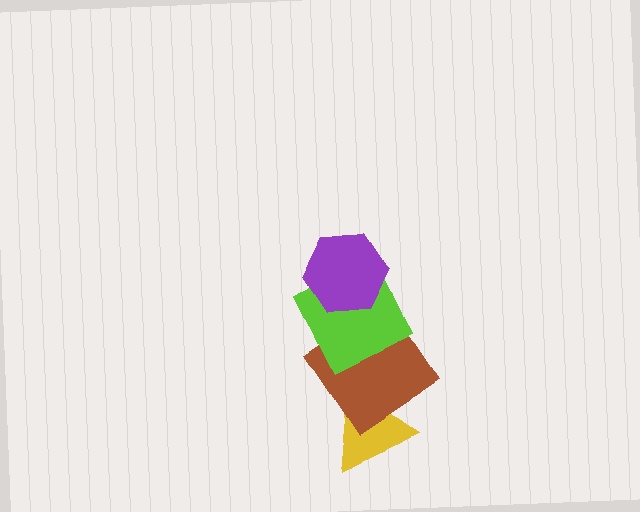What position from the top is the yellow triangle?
The yellow triangle is 4th from the top.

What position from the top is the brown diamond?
The brown diamond is 3rd from the top.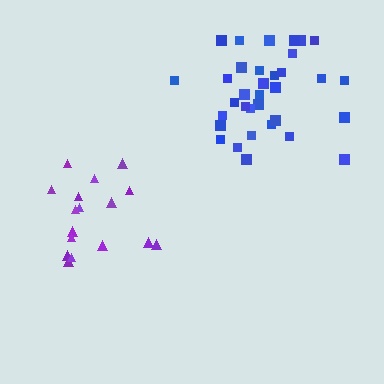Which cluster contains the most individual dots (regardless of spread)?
Blue (34).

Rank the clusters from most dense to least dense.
blue, purple.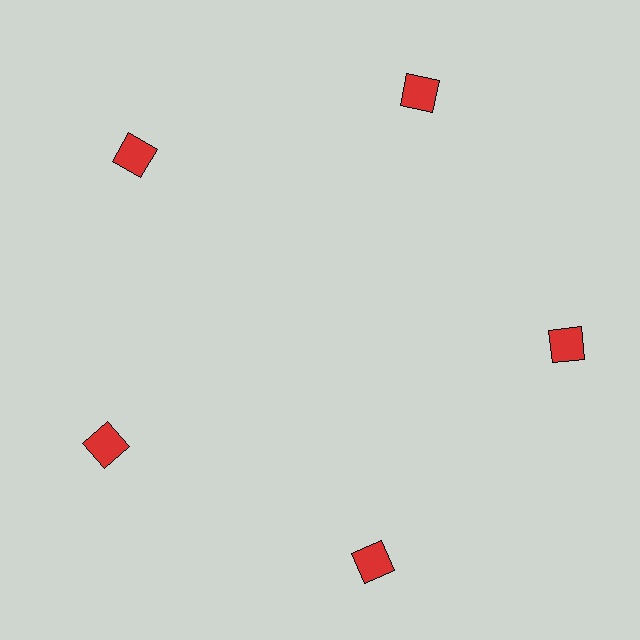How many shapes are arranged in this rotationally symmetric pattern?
There are 5 shapes, arranged in 5 groups of 1.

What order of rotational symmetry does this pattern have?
This pattern has 5-fold rotational symmetry.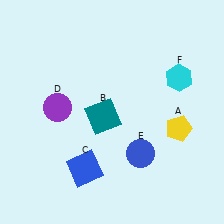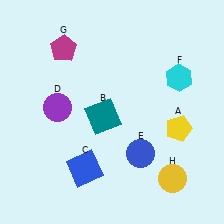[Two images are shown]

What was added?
A magenta pentagon (G), a yellow circle (H) were added in Image 2.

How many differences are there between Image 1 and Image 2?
There are 2 differences between the two images.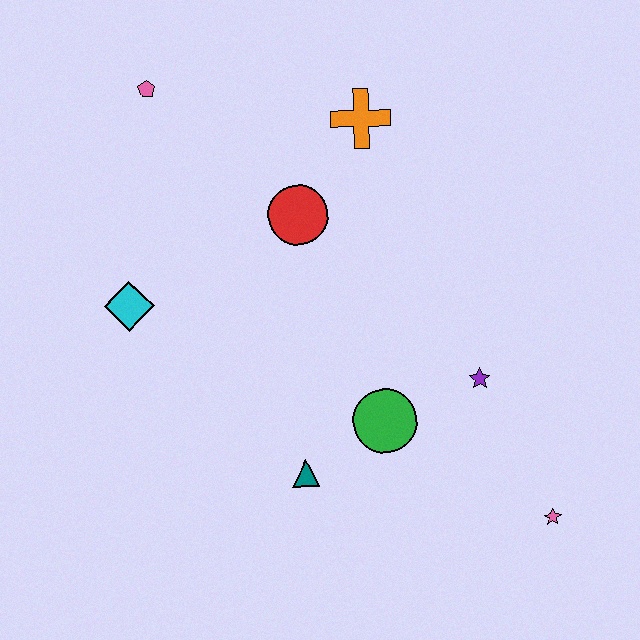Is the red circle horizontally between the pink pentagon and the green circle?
Yes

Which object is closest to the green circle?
The teal triangle is closest to the green circle.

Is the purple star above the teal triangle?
Yes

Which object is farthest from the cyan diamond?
The pink star is farthest from the cyan diamond.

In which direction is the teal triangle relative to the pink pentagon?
The teal triangle is below the pink pentagon.